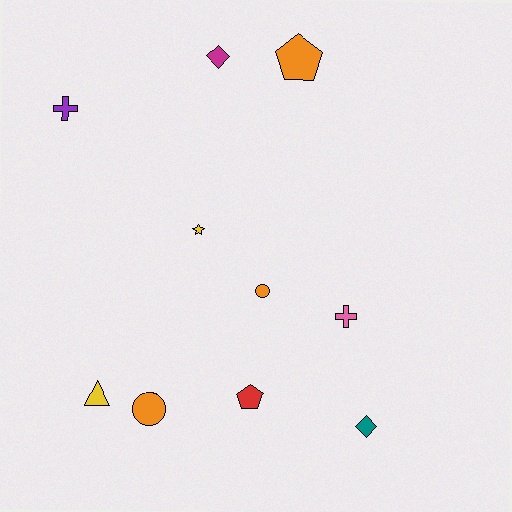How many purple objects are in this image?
There is 1 purple object.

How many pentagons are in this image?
There are 2 pentagons.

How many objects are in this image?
There are 10 objects.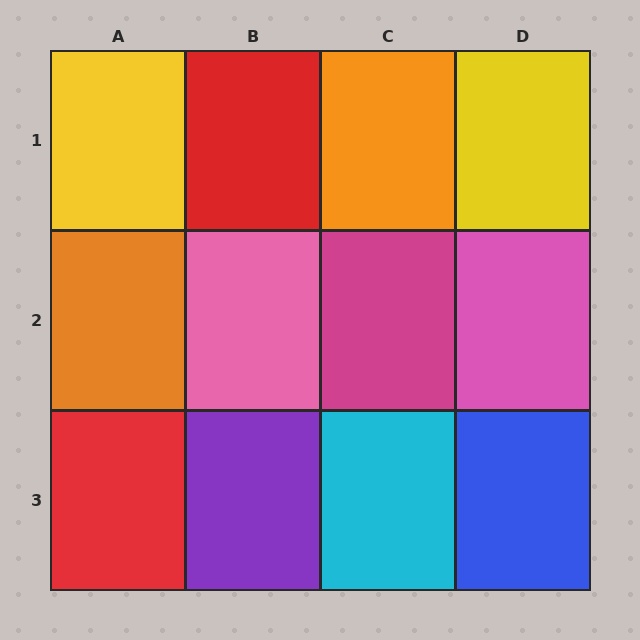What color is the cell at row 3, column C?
Cyan.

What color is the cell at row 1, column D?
Yellow.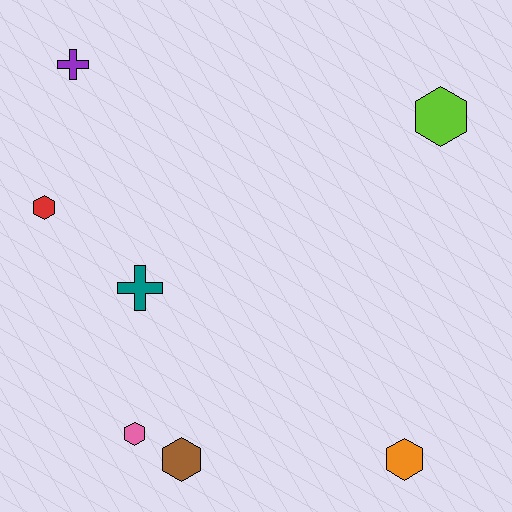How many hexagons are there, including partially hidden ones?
There are 5 hexagons.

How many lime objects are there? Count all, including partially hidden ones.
There is 1 lime object.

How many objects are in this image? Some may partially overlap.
There are 7 objects.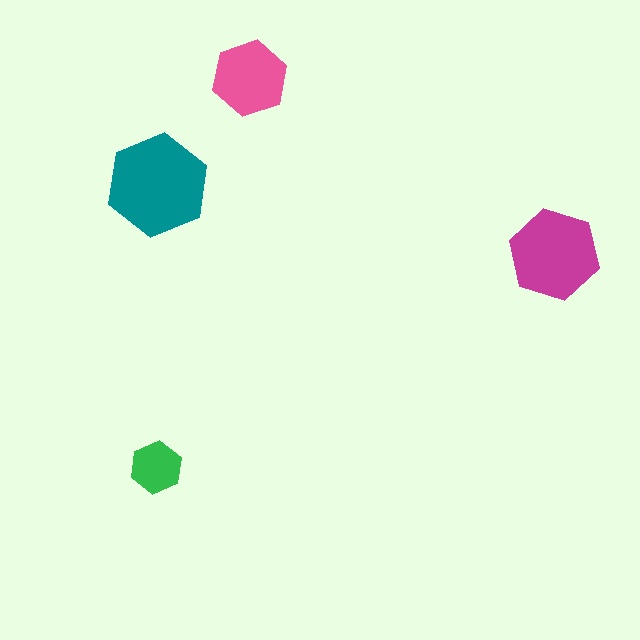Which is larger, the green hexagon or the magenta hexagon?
The magenta one.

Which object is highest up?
The pink hexagon is topmost.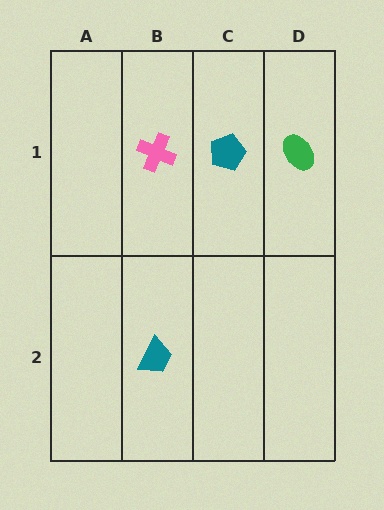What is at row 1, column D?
A green ellipse.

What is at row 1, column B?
A pink cross.